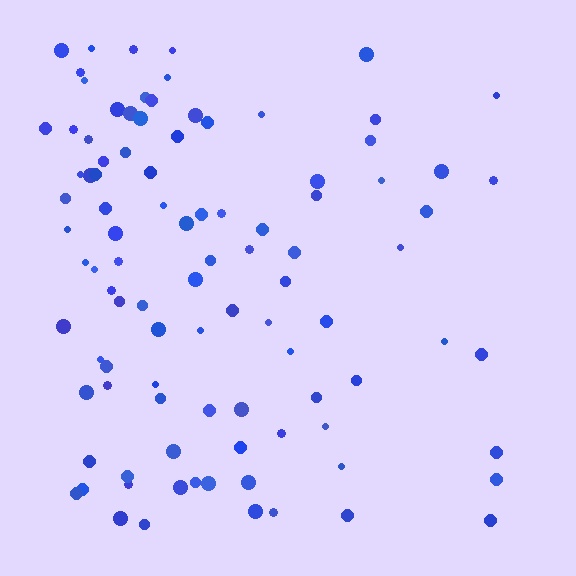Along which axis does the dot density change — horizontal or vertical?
Horizontal.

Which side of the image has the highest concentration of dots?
The left.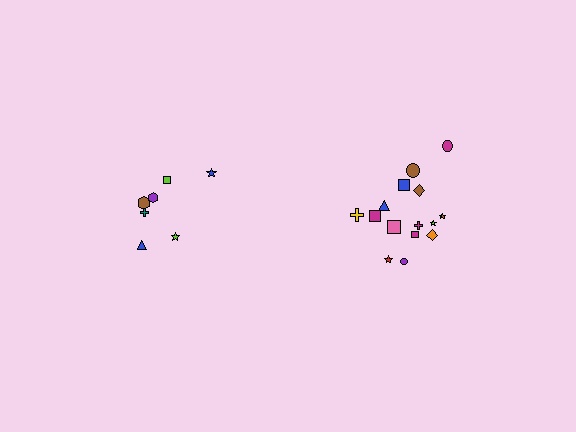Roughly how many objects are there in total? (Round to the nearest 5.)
Roughly 20 objects in total.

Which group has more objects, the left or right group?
The right group.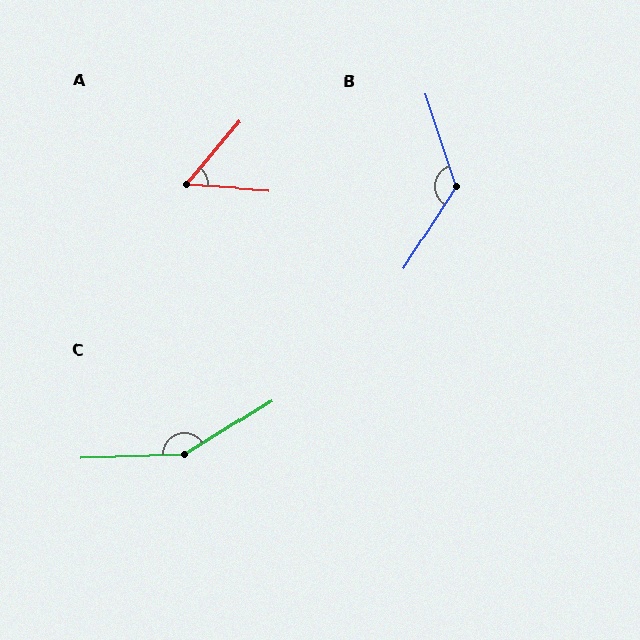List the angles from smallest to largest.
A (53°), B (129°), C (150°).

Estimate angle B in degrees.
Approximately 129 degrees.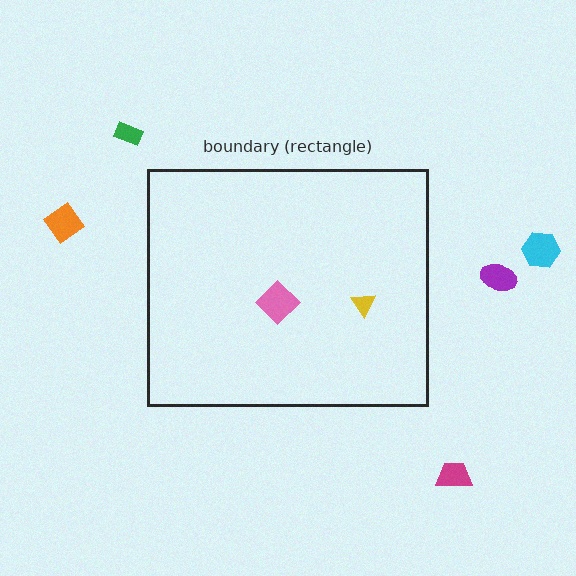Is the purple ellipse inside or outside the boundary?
Outside.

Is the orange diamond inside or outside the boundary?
Outside.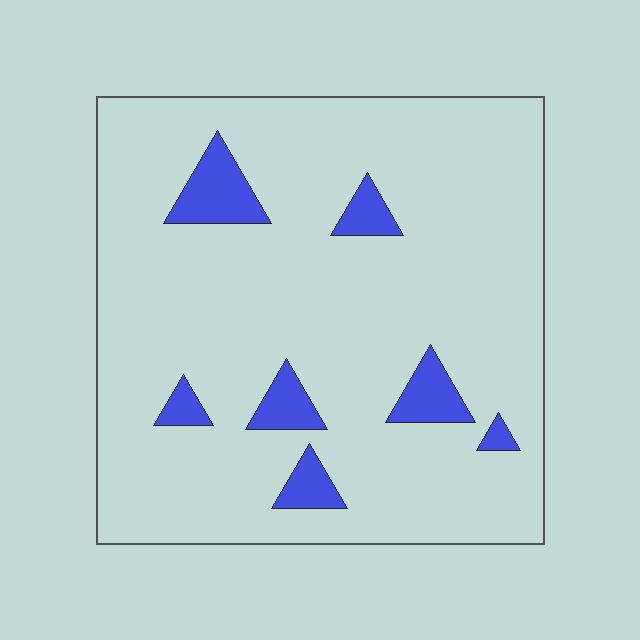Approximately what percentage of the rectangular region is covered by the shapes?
Approximately 10%.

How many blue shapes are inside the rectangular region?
7.